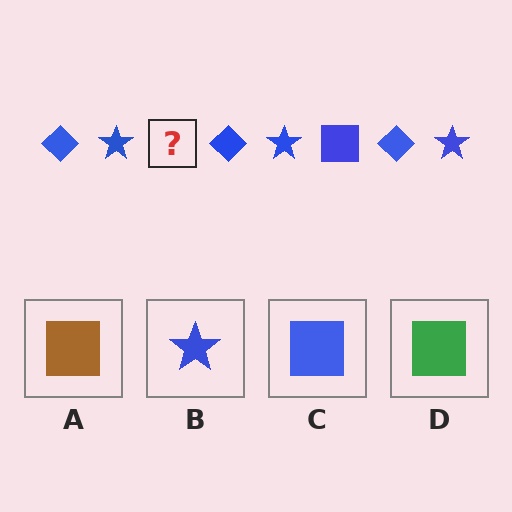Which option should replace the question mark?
Option C.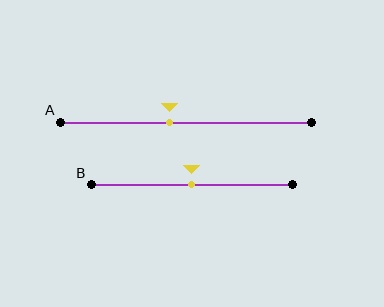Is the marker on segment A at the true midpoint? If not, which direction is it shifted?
No, the marker on segment A is shifted to the left by about 6% of the segment length.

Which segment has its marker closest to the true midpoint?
Segment B has its marker closest to the true midpoint.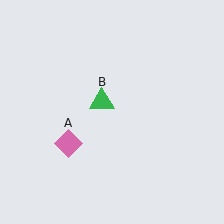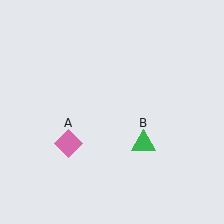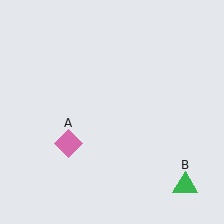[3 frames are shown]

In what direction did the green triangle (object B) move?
The green triangle (object B) moved down and to the right.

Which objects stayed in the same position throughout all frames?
Pink diamond (object A) remained stationary.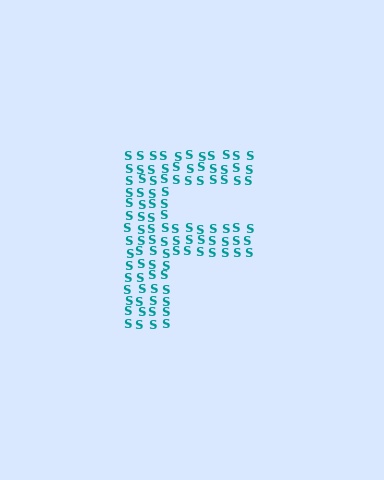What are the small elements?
The small elements are letter S's.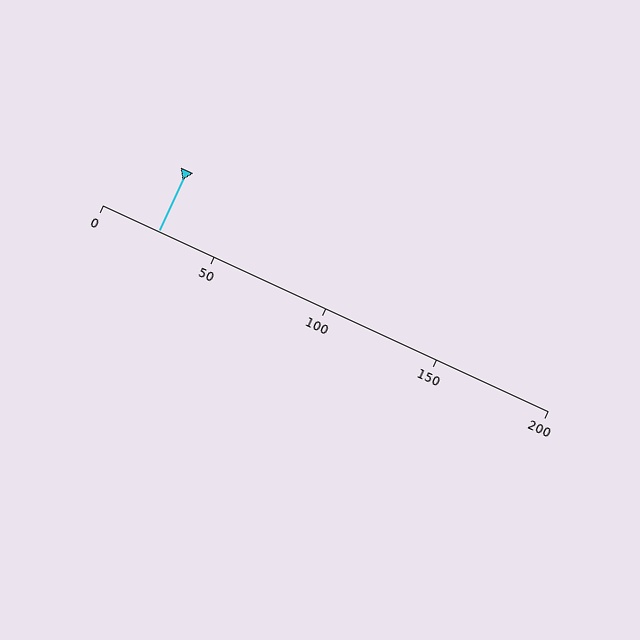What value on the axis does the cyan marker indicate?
The marker indicates approximately 25.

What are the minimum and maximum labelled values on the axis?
The axis runs from 0 to 200.